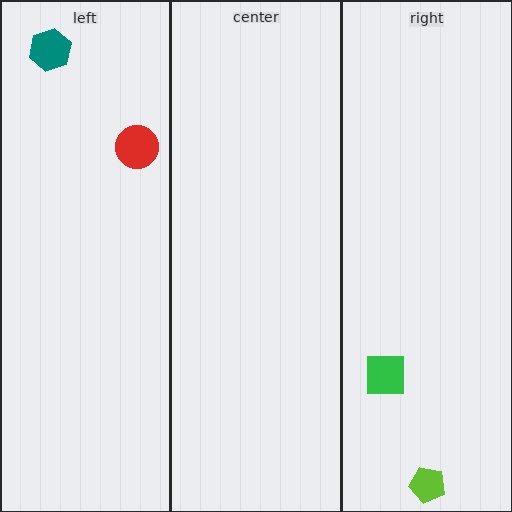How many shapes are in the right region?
2.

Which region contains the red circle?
The left region.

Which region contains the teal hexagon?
The left region.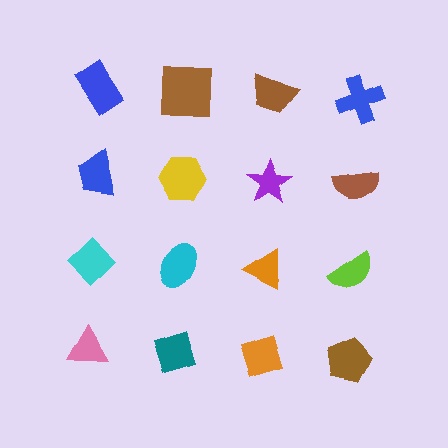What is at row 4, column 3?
An orange diamond.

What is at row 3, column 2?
A cyan ellipse.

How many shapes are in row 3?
4 shapes.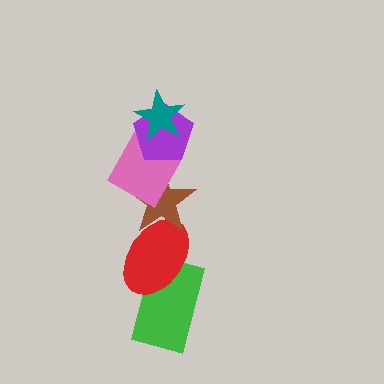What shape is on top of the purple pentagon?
The teal star is on top of the purple pentagon.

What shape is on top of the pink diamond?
The purple pentagon is on top of the pink diamond.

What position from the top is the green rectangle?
The green rectangle is 6th from the top.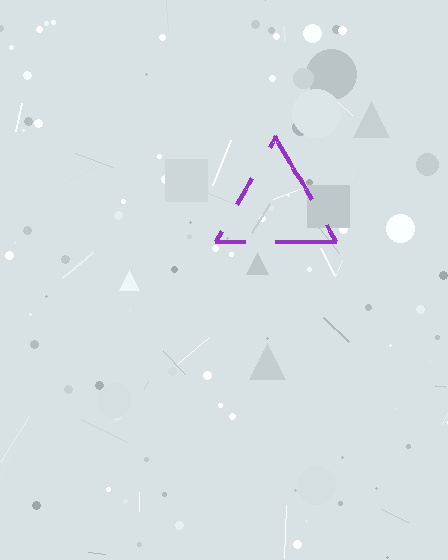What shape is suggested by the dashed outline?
The dashed outline suggests a triangle.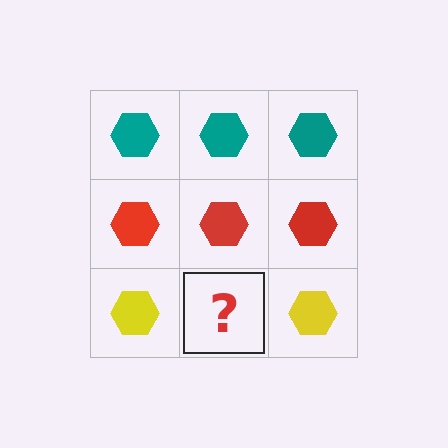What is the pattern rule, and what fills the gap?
The rule is that each row has a consistent color. The gap should be filled with a yellow hexagon.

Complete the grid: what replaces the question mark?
The question mark should be replaced with a yellow hexagon.